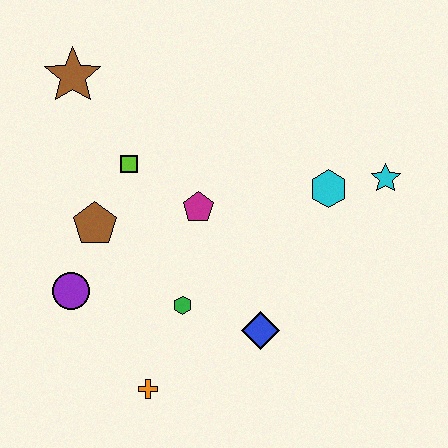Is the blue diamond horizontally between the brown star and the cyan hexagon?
Yes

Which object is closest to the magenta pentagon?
The lime square is closest to the magenta pentagon.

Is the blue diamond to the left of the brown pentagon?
No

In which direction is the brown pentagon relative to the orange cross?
The brown pentagon is above the orange cross.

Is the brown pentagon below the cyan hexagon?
Yes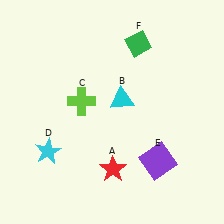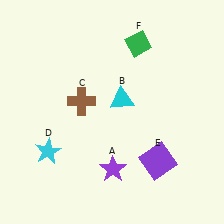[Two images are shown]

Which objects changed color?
A changed from red to purple. C changed from lime to brown.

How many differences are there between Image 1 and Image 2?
There are 2 differences between the two images.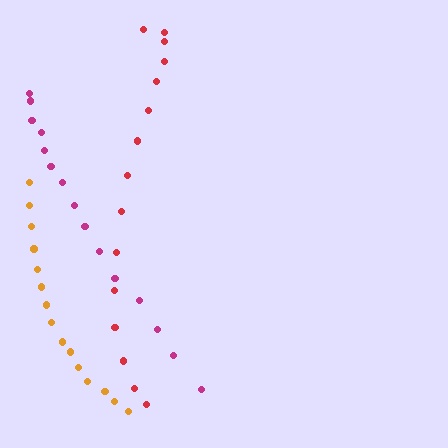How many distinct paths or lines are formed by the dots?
There are 3 distinct paths.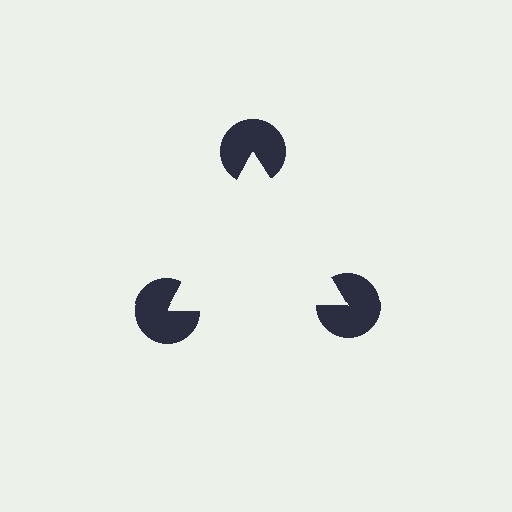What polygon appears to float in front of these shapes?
An illusory triangle — its edges are inferred from the aligned wedge cuts in the pac-man discs, not physically drawn.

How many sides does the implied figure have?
3 sides.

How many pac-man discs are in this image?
There are 3 — one at each vertex of the illusory triangle.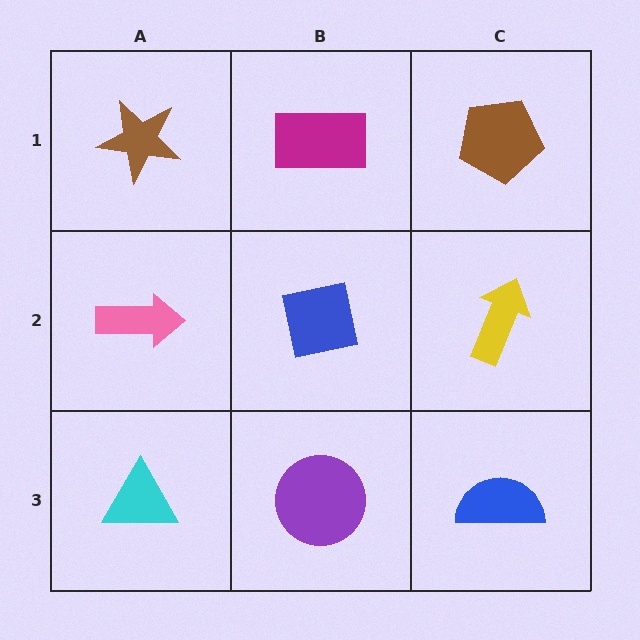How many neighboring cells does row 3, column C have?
2.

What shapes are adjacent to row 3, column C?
A yellow arrow (row 2, column C), a purple circle (row 3, column B).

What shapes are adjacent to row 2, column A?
A brown star (row 1, column A), a cyan triangle (row 3, column A), a blue square (row 2, column B).